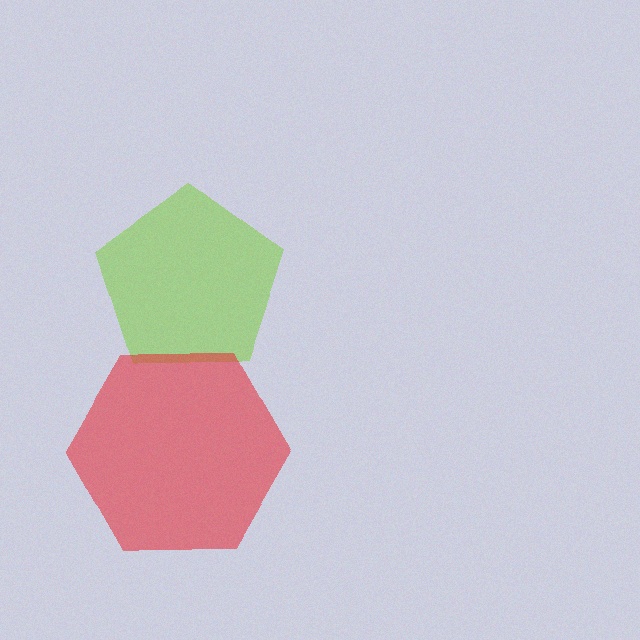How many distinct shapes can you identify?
There are 2 distinct shapes: a lime pentagon, a red hexagon.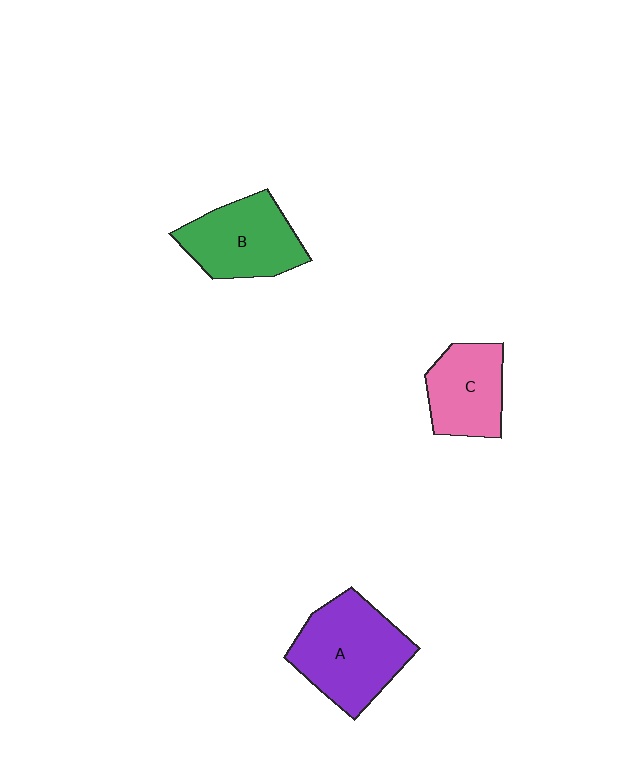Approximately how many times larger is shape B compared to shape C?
Approximately 1.2 times.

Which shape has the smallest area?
Shape C (pink).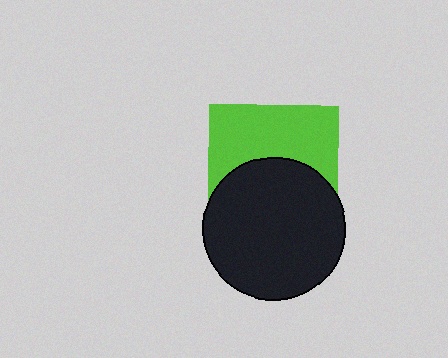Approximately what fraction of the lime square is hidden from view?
Roughly 51% of the lime square is hidden behind the black circle.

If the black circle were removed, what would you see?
You would see the complete lime square.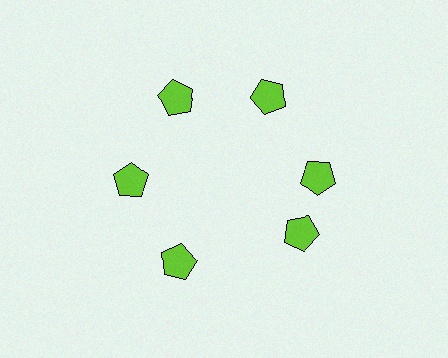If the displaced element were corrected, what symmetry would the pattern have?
It would have 6-fold rotational symmetry — the pattern would map onto itself every 60 degrees.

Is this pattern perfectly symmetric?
No. The 6 lime pentagons are arranged in a ring, but one element near the 5 o'clock position is rotated out of alignment along the ring, breaking the 6-fold rotational symmetry.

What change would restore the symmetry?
The symmetry would be restored by rotating it back into even spacing with its neighbors so that all 6 pentagons sit at equal angles and equal distance from the center.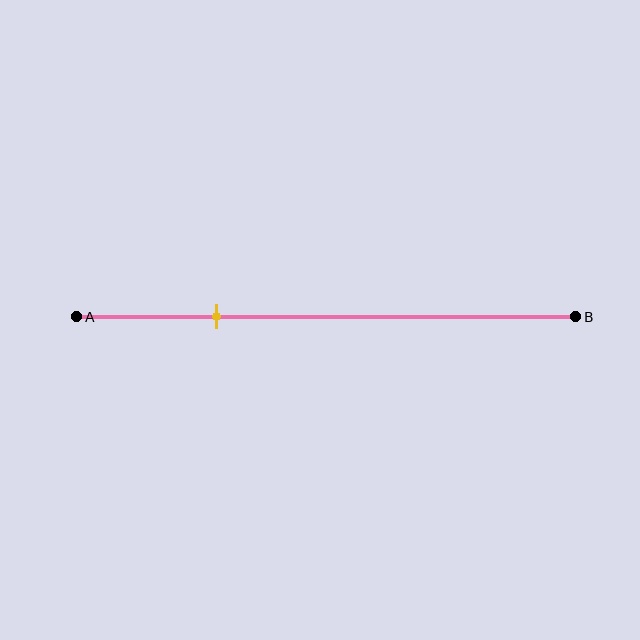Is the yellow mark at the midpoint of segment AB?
No, the mark is at about 30% from A, not at the 50% midpoint.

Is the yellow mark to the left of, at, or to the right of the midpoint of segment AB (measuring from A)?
The yellow mark is to the left of the midpoint of segment AB.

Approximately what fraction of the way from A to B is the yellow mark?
The yellow mark is approximately 30% of the way from A to B.